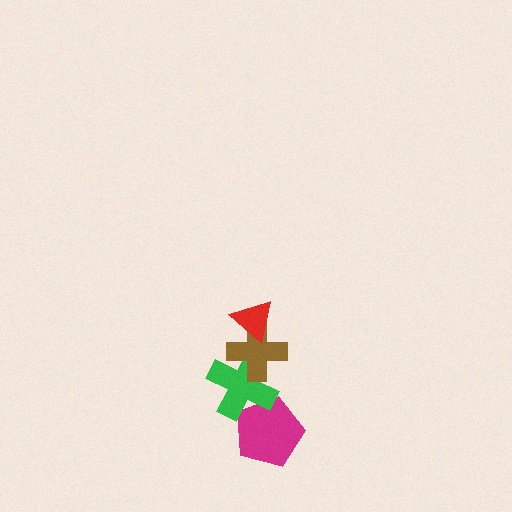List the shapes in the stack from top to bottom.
From top to bottom: the red triangle, the brown cross, the green cross, the magenta pentagon.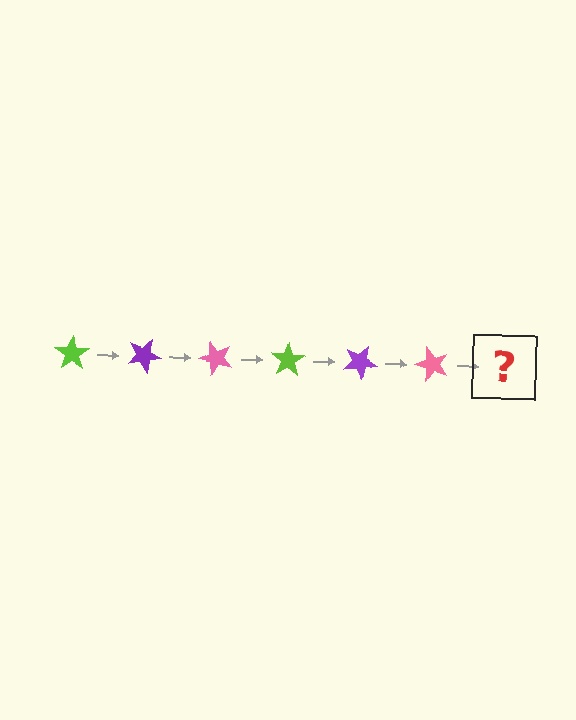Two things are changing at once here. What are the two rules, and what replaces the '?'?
The two rules are that it rotates 25 degrees each step and the color cycles through lime, purple, and pink. The '?' should be a lime star, rotated 150 degrees from the start.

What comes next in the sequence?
The next element should be a lime star, rotated 150 degrees from the start.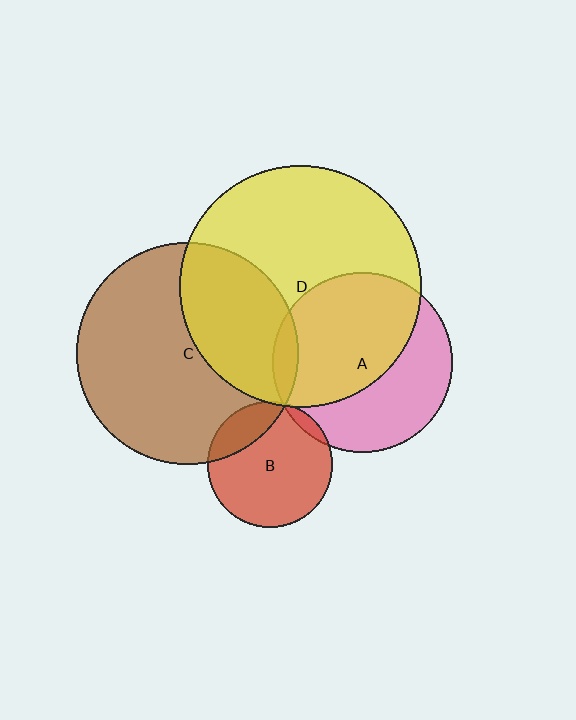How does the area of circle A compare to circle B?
Approximately 2.0 times.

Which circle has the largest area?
Circle D (yellow).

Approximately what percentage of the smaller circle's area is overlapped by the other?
Approximately 60%.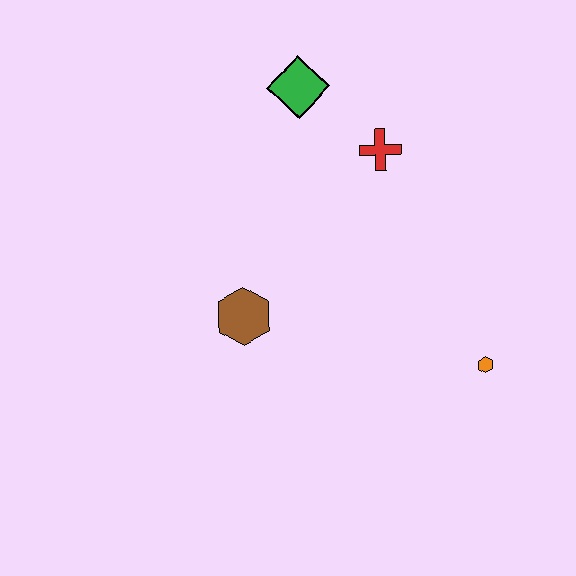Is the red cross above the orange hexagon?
Yes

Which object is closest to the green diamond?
The red cross is closest to the green diamond.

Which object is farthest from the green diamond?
The orange hexagon is farthest from the green diamond.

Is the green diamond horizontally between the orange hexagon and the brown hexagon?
Yes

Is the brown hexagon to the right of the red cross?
No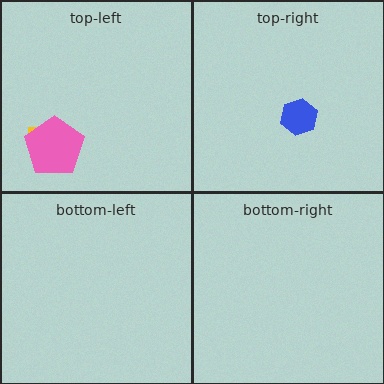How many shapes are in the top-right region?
1.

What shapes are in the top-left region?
The yellow arrow, the pink pentagon.